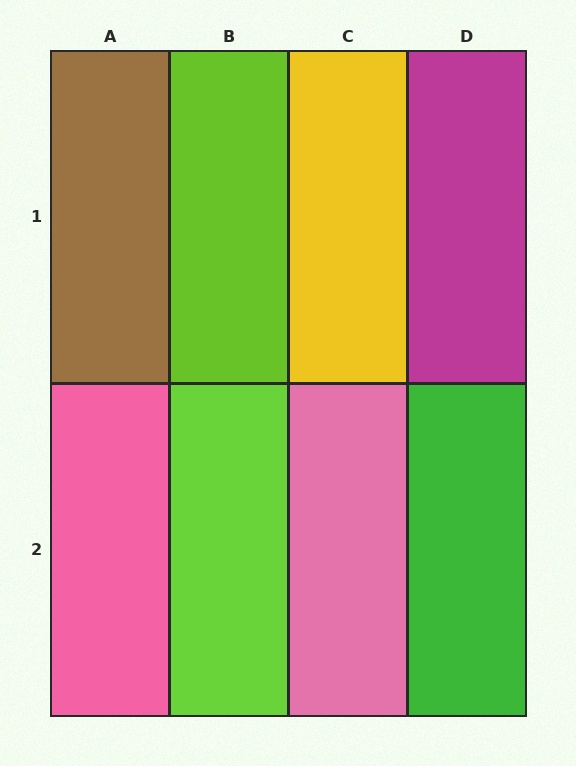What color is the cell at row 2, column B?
Lime.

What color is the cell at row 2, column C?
Pink.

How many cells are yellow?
1 cell is yellow.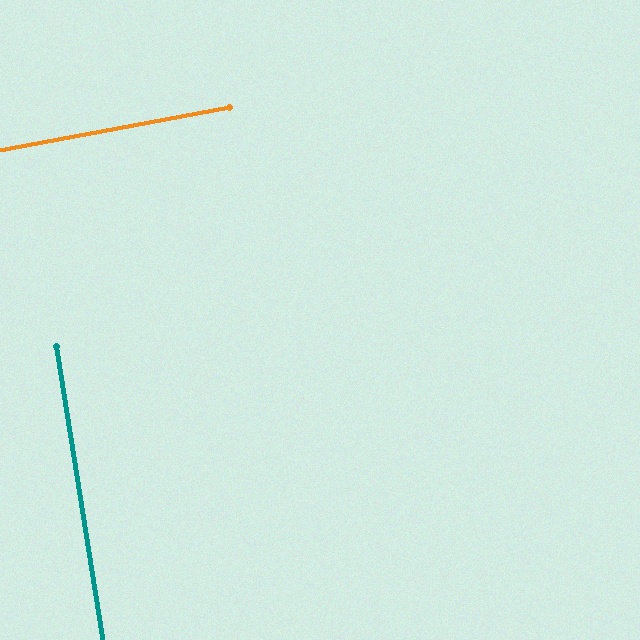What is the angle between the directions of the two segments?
Approximately 88 degrees.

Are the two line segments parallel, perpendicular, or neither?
Perpendicular — they meet at approximately 88°.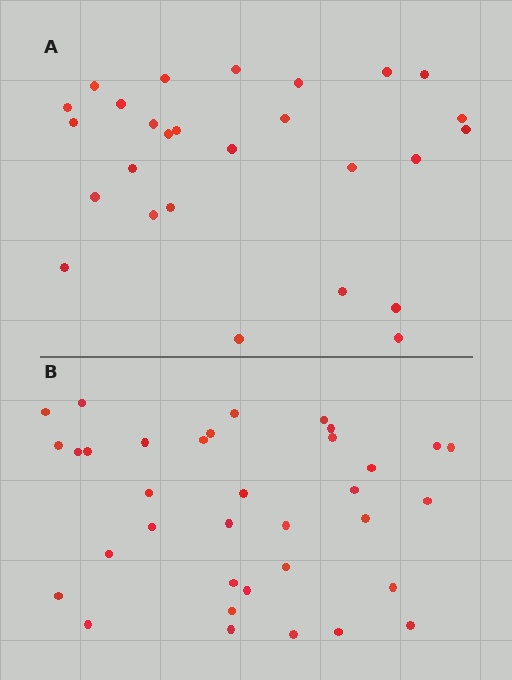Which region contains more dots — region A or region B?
Region B (the bottom region) has more dots.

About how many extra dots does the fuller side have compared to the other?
Region B has roughly 8 or so more dots than region A.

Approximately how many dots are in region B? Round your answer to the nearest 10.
About 40 dots. (The exact count is 35, which rounds to 40.)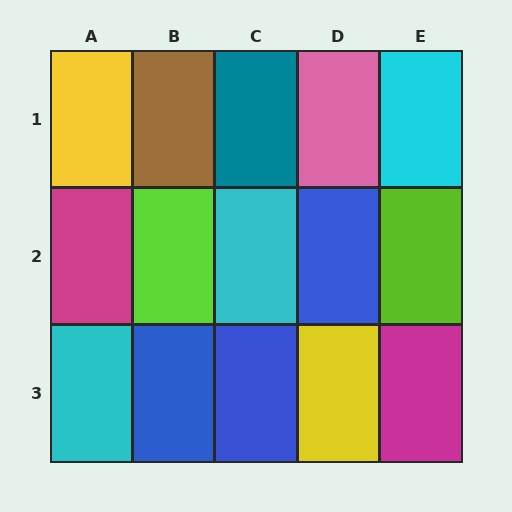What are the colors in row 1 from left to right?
Yellow, brown, teal, pink, cyan.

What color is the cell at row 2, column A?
Magenta.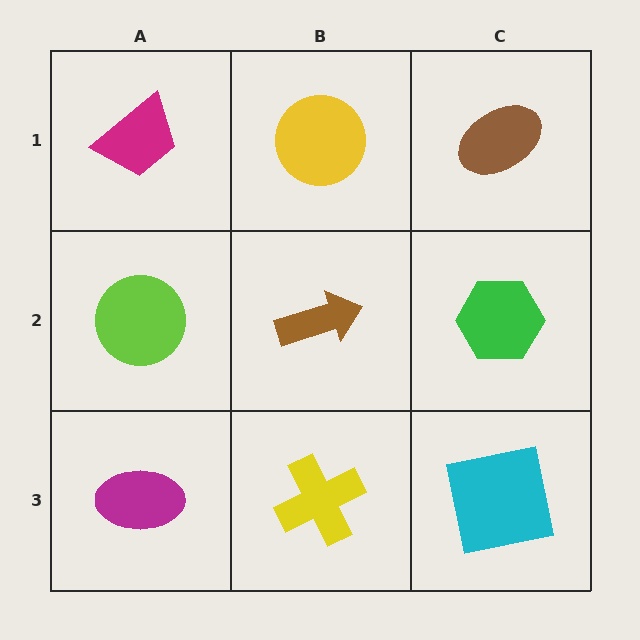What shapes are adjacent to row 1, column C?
A green hexagon (row 2, column C), a yellow circle (row 1, column B).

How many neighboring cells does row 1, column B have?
3.